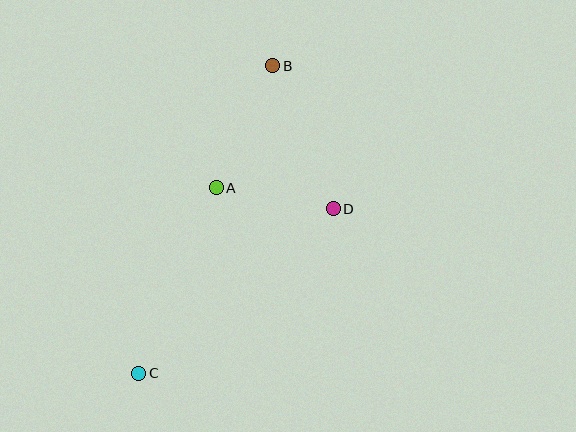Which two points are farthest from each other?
Points B and C are farthest from each other.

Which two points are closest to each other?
Points A and D are closest to each other.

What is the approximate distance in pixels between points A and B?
The distance between A and B is approximately 135 pixels.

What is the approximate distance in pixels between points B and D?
The distance between B and D is approximately 155 pixels.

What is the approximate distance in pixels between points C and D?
The distance between C and D is approximately 255 pixels.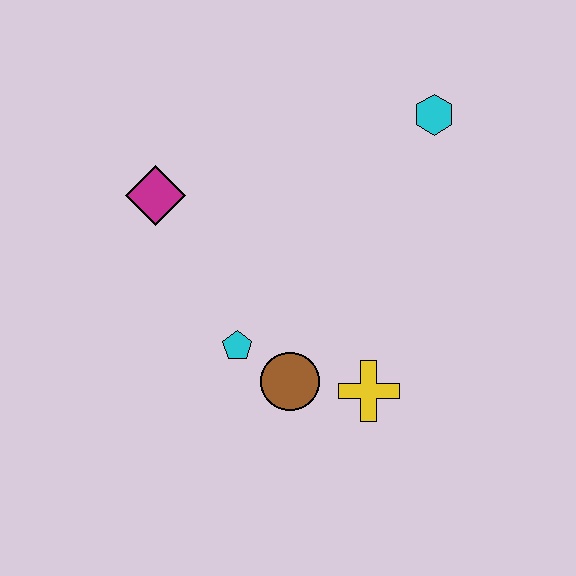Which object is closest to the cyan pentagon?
The brown circle is closest to the cyan pentagon.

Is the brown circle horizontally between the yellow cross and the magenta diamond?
Yes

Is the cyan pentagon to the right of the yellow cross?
No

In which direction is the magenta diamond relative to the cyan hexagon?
The magenta diamond is to the left of the cyan hexagon.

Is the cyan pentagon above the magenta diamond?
No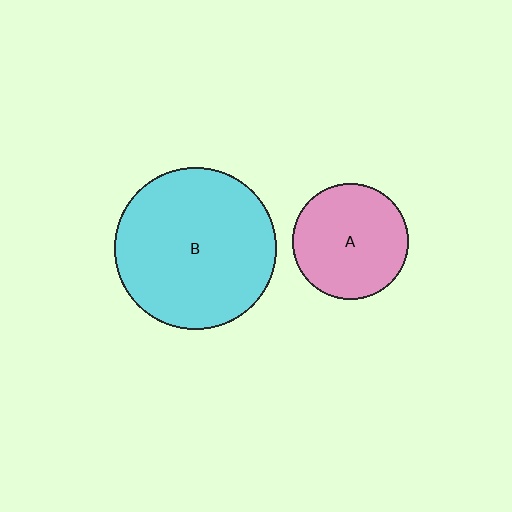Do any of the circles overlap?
No, none of the circles overlap.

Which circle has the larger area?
Circle B (cyan).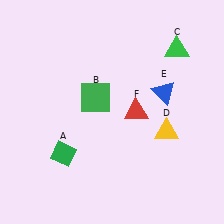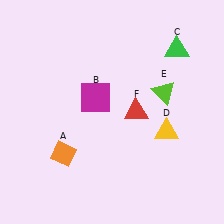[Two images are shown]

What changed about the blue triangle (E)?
In Image 1, E is blue. In Image 2, it changed to lime.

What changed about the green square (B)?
In Image 1, B is green. In Image 2, it changed to magenta.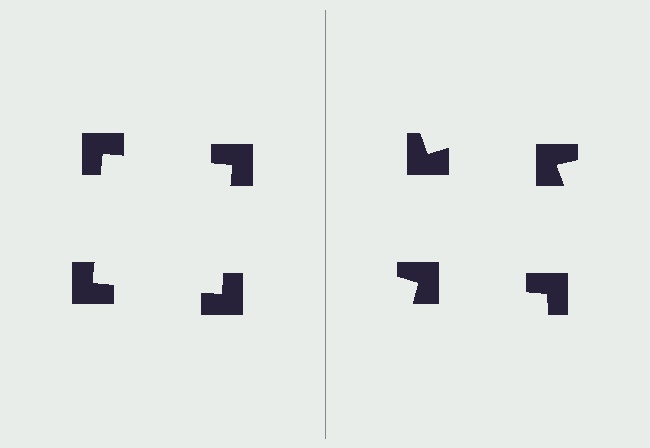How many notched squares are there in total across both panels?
8 — 4 on each side.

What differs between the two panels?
The notched squares are positioned identically on both sides; only the wedge orientations differ. On the left they align to a square; on the right they are misaligned.